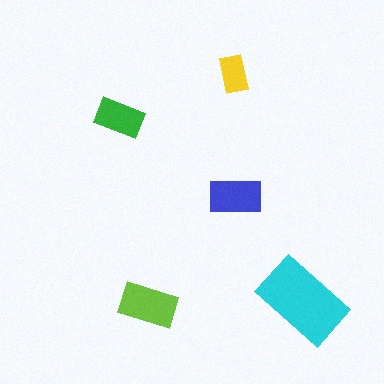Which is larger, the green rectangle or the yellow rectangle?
The green one.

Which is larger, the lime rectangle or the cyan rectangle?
The cyan one.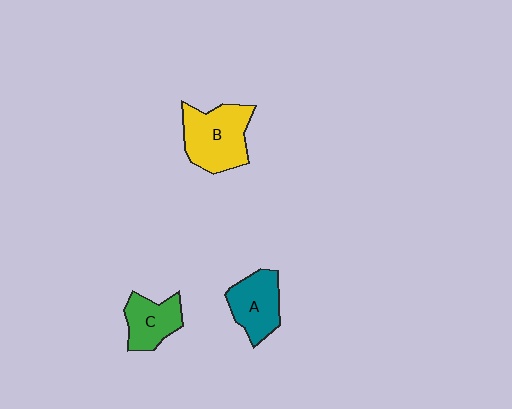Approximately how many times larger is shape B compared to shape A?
Approximately 1.3 times.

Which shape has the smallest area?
Shape C (green).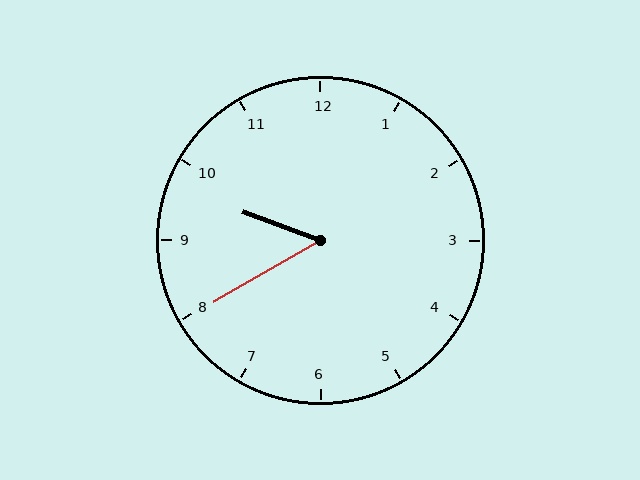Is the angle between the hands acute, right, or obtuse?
It is acute.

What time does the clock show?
9:40.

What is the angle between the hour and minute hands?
Approximately 50 degrees.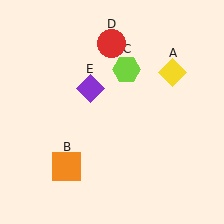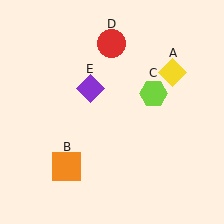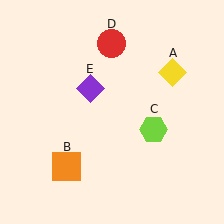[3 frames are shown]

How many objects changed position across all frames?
1 object changed position: lime hexagon (object C).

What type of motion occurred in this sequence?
The lime hexagon (object C) rotated clockwise around the center of the scene.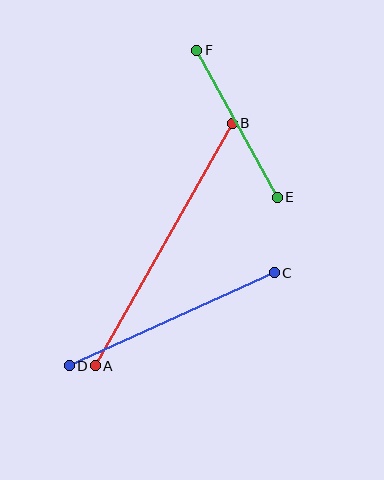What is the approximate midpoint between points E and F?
The midpoint is at approximately (237, 124) pixels.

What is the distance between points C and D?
The distance is approximately 225 pixels.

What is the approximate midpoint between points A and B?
The midpoint is at approximately (164, 244) pixels.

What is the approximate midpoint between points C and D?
The midpoint is at approximately (172, 319) pixels.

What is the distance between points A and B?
The distance is approximately 278 pixels.